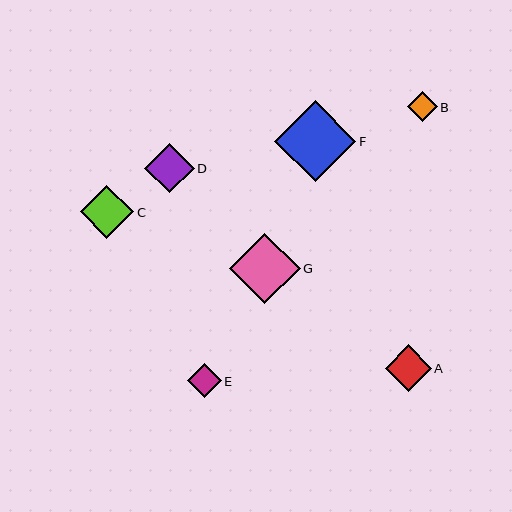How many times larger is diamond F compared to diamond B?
Diamond F is approximately 2.7 times the size of diamond B.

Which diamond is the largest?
Diamond F is the largest with a size of approximately 81 pixels.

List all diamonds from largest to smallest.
From largest to smallest: F, G, C, D, A, E, B.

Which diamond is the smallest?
Diamond B is the smallest with a size of approximately 30 pixels.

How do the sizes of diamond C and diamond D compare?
Diamond C and diamond D are approximately the same size.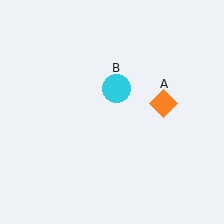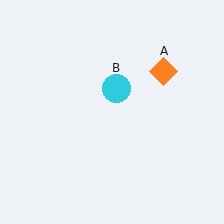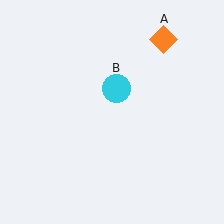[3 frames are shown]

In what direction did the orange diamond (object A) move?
The orange diamond (object A) moved up.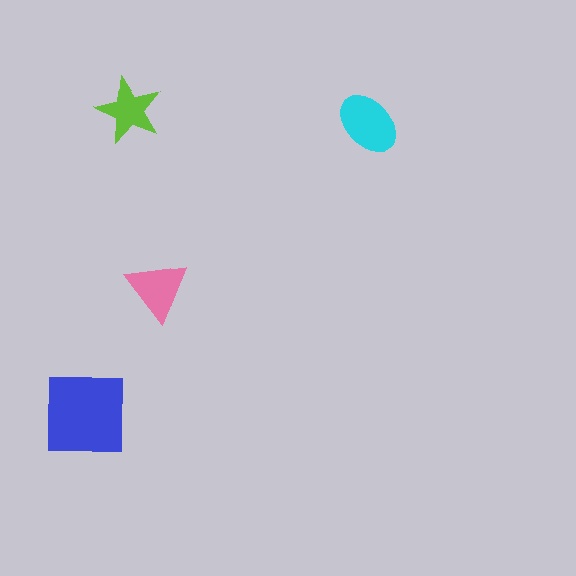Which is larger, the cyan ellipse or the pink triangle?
The cyan ellipse.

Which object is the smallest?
The lime star.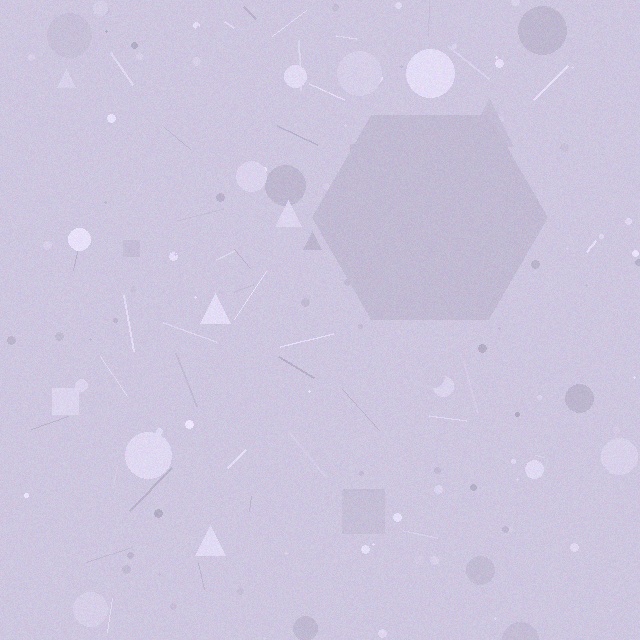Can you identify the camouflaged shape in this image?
The camouflaged shape is a hexagon.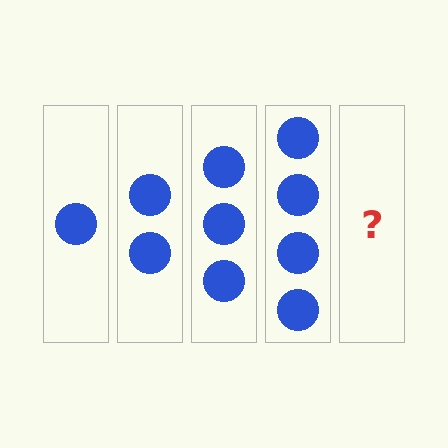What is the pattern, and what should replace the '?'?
The pattern is that each step adds one more circle. The '?' should be 5 circles.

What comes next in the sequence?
The next element should be 5 circles.